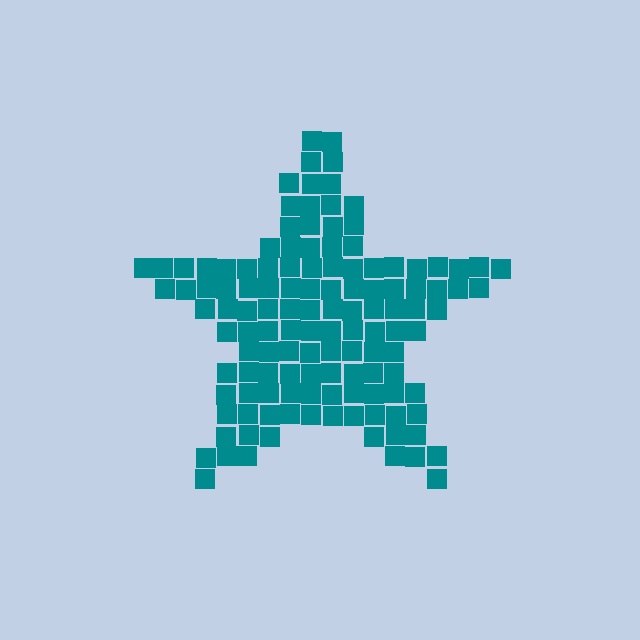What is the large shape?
The large shape is a star.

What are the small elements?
The small elements are squares.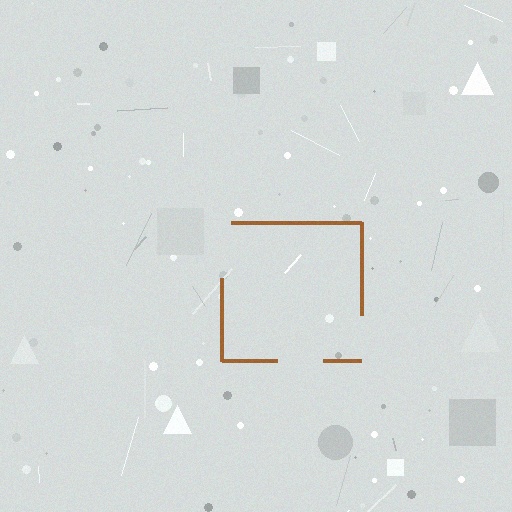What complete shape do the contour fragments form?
The contour fragments form a square.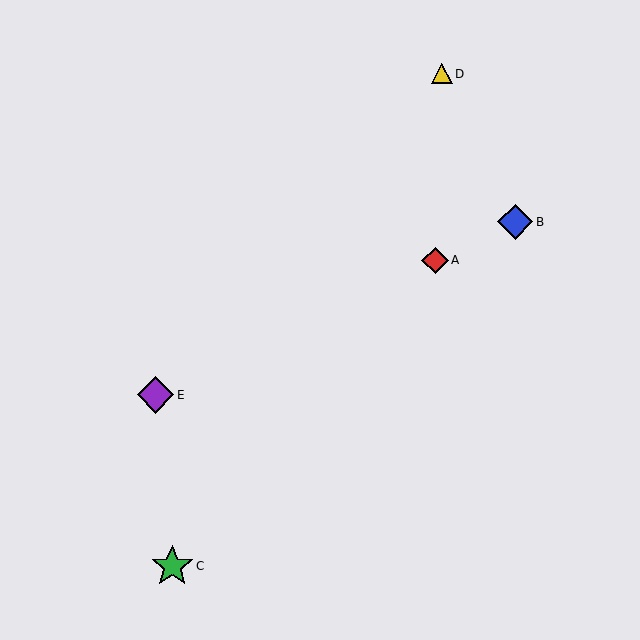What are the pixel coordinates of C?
Object C is at (172, 566).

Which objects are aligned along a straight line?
Objects A, B, E are aligned along a straight line.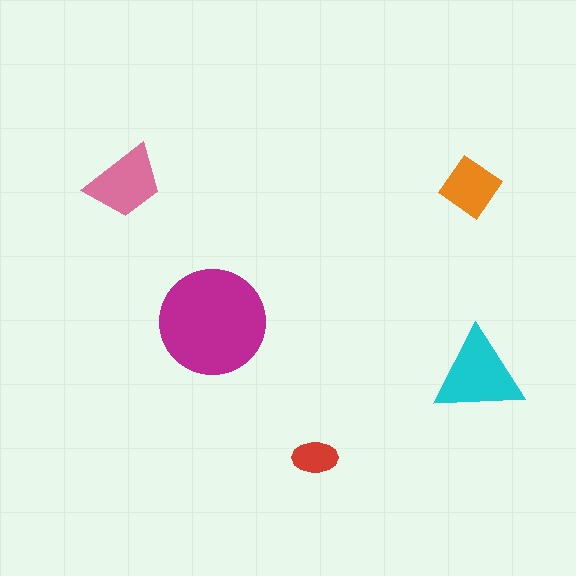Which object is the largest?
The magenta circle.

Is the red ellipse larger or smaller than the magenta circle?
Smaller.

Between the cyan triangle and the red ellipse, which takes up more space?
The cyan triangle.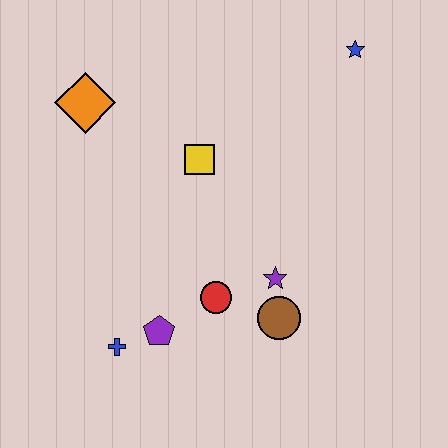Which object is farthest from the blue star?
The blue cross is farthest from the blue star.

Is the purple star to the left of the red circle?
No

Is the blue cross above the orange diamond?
No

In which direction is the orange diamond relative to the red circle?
The orange diamond is above the red circle.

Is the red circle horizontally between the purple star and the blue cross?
Yes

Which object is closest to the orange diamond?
The yellow square is closest to the orange diamond.